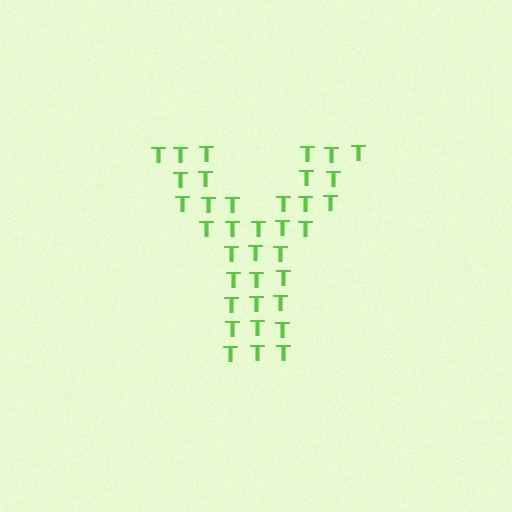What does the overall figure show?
The overall figure shows the letter Y.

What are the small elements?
The small elements are letter T's.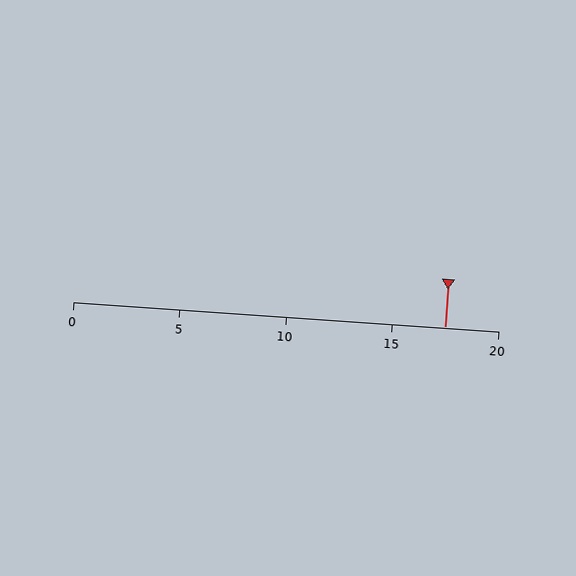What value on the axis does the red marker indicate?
The marker indicates approximately 17.5.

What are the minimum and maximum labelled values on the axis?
The axis runs from 0 to 20.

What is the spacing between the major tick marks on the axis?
The major ticks are spaced 5 apart.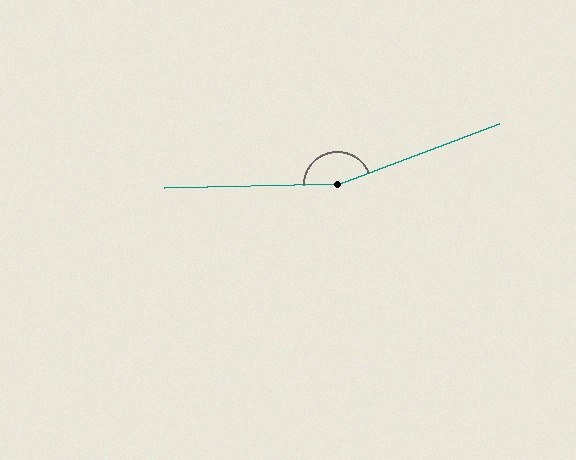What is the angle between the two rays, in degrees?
Approximately 160 degrees.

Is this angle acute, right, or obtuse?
It is obtuse.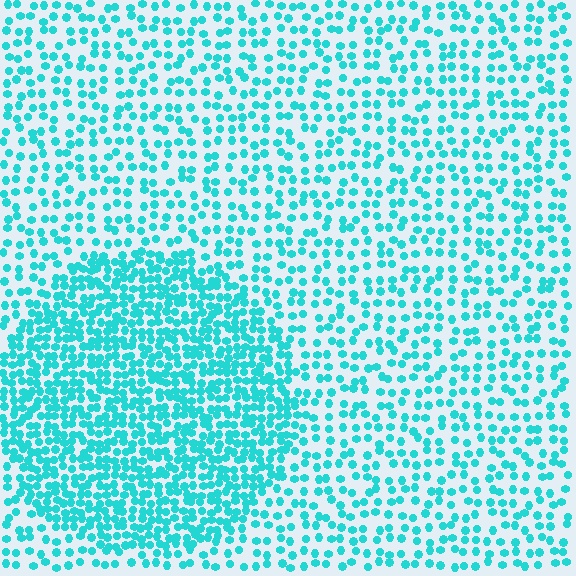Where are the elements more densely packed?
The elements are more densely packed inside the circle boundary.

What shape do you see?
I see a circle.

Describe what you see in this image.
The image contains small cyan elements arranged at two different densities. A circle-shaped region is visible where the elements are more densely packed than the surrounding area.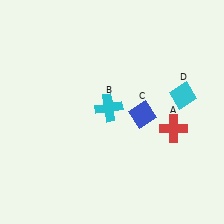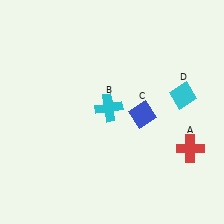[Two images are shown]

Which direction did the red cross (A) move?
The red cross (A) moved down.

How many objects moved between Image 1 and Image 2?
1 object moved between the two images.